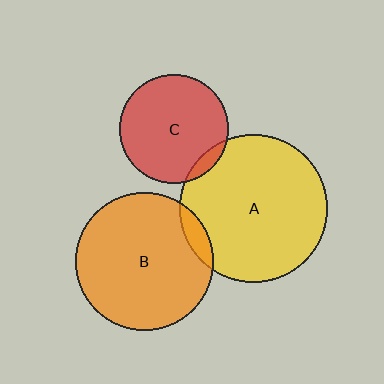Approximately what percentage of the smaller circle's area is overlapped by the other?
Approximately 5%.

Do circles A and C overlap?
Yes.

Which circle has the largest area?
Circle A (yellow).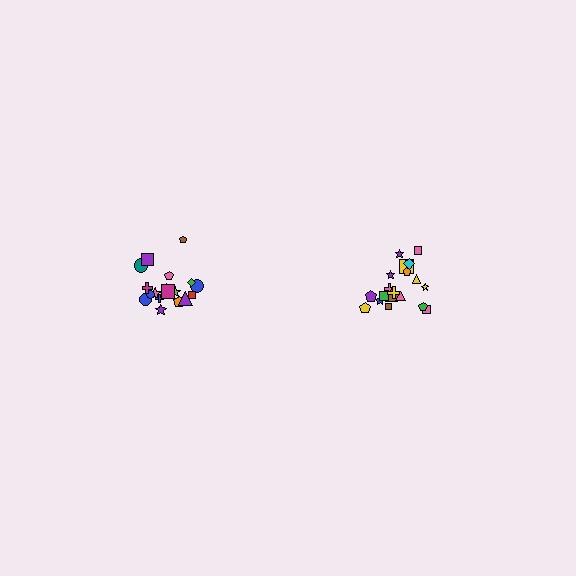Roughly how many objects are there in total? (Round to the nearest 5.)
Roughly 40 objects in total.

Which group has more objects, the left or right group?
The right group.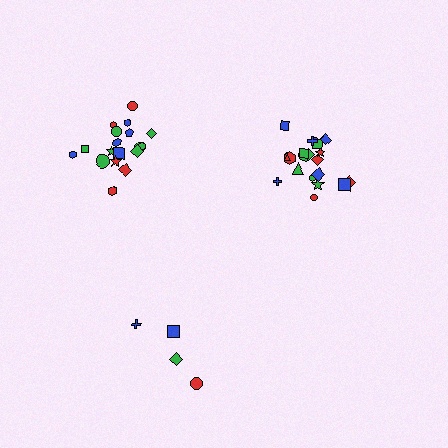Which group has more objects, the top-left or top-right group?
The top-right group.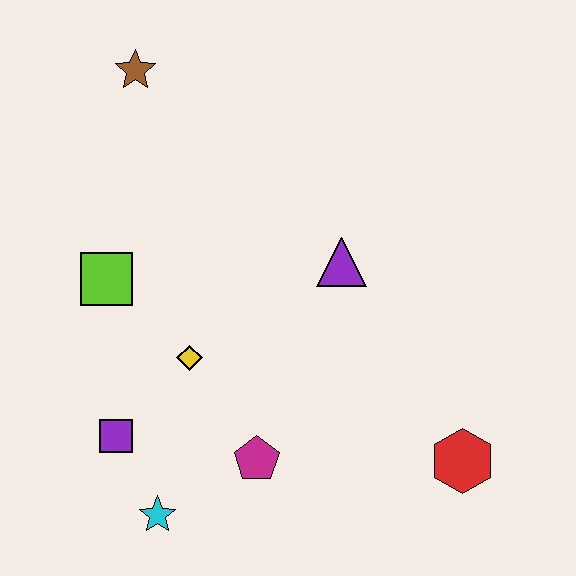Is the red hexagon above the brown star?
No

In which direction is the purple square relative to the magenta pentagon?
The purple square is to the left of the magenta pentagon.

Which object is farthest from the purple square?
The brown star is farthest from the purple square.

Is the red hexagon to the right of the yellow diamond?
Yes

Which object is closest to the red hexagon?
The magenta pentagon is closest to the red hexagon.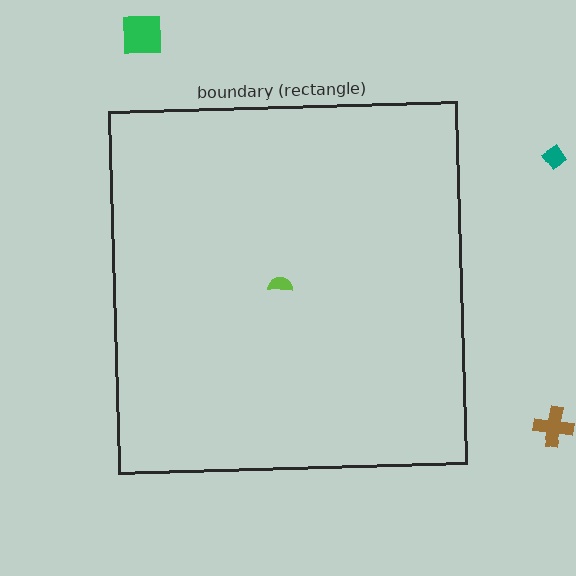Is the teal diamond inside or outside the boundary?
Outside.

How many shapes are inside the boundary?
1 inside, 3 outside.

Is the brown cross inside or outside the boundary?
Outside.